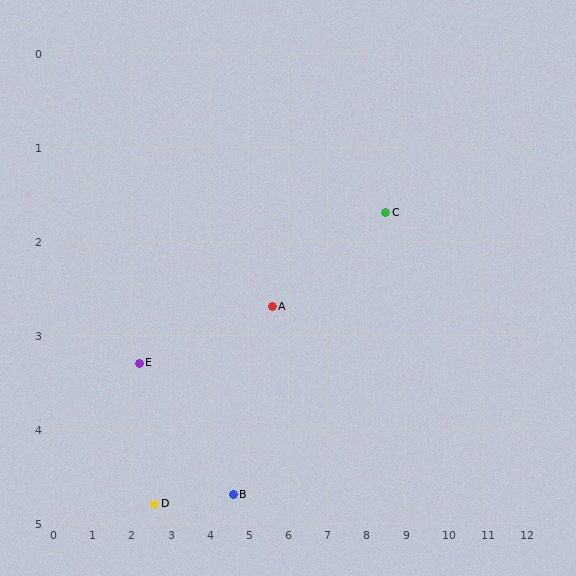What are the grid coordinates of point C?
Point C is at approximately (8.5, 1.7).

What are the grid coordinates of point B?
Point B is at approximately (4.6, 4.7).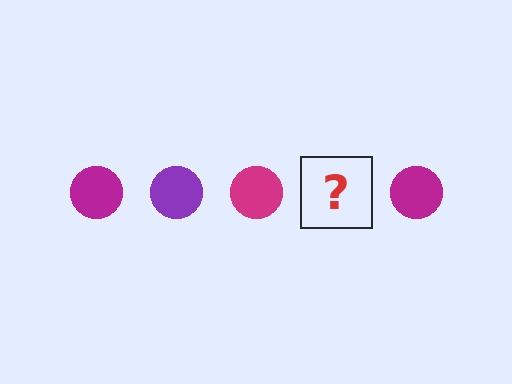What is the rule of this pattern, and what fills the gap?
The rule is that the pattern cycles through magenta, purple circles. The gap should be filled with a purple circle.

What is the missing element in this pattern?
The missing element is a purple circle.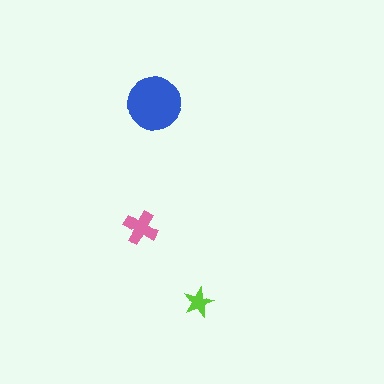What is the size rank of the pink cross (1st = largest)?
2nd.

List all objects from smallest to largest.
The lime star, the pink cross, the blue circle.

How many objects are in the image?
There are 3 objects in the image.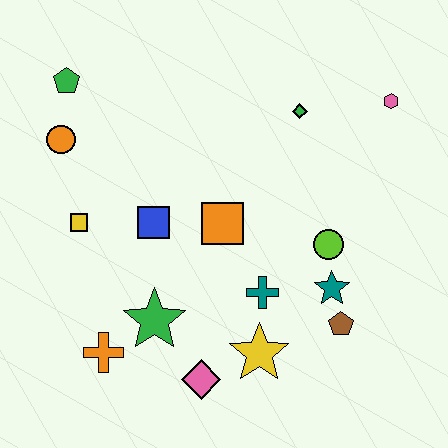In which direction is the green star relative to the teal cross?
The green star is to the left of the teal cross.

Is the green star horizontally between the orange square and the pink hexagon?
No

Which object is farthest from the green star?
The pink hexagon is farthest from the green star.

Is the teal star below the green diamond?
Yes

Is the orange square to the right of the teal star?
No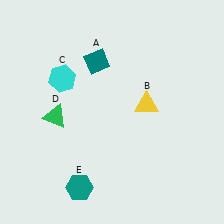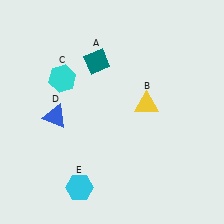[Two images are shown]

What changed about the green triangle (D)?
In Image 1, D is green. In Image 2, it changed to blue.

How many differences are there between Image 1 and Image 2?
There are 2 differences between the two images.